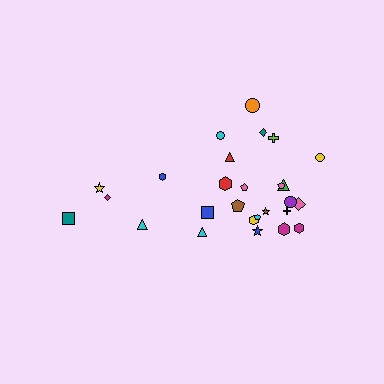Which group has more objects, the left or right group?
The right group.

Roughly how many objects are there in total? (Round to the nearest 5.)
Roughly 25 objects in total.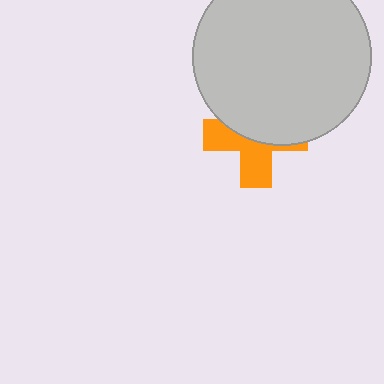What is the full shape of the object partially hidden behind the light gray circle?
The partially hidden object is an orange cross.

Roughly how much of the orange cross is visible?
About half of it is visible (roughly 48%).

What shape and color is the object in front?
The object in front is a light gray circle.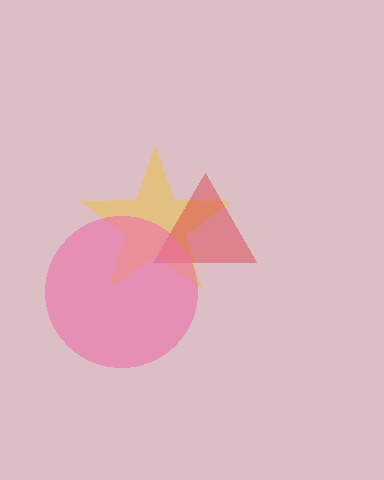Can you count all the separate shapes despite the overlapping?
Yes, there are 3 separate shapes.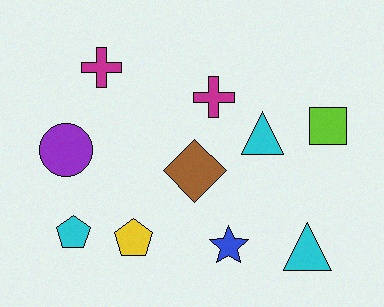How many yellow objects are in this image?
There is 1 yellow object.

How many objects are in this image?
There are 10 objects.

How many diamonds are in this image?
There is 1 diamond.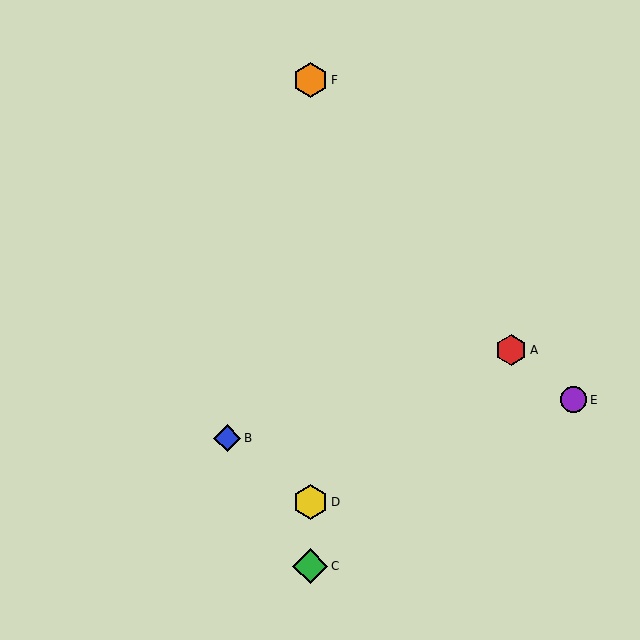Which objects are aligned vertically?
Objects C, D, F are aligned vertically.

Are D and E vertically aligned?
No, D is at x≈310 and E is at x≈574.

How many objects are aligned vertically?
3 objects (C, D, F) are aligned vertically.